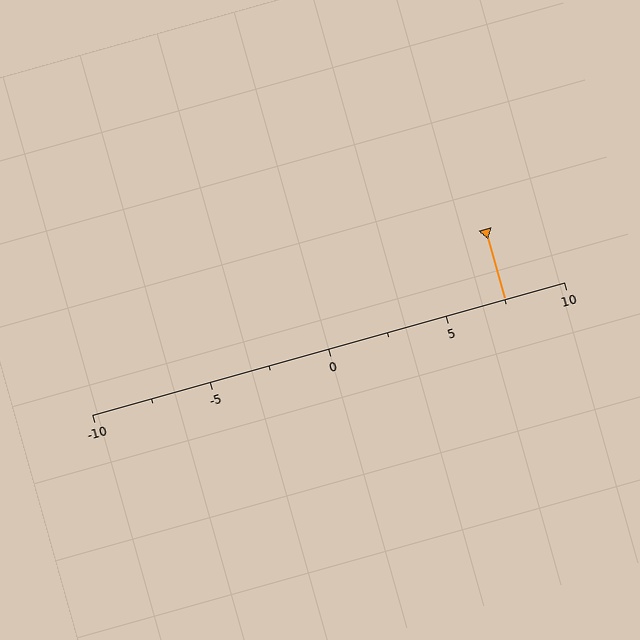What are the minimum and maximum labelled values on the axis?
The axis runs from -10 to 10.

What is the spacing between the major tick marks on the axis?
The major ticks are spaced 5 apart.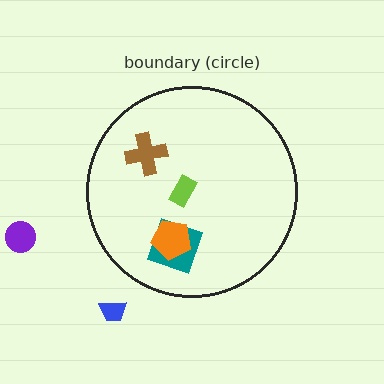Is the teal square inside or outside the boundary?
Inside.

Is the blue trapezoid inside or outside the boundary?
Outside.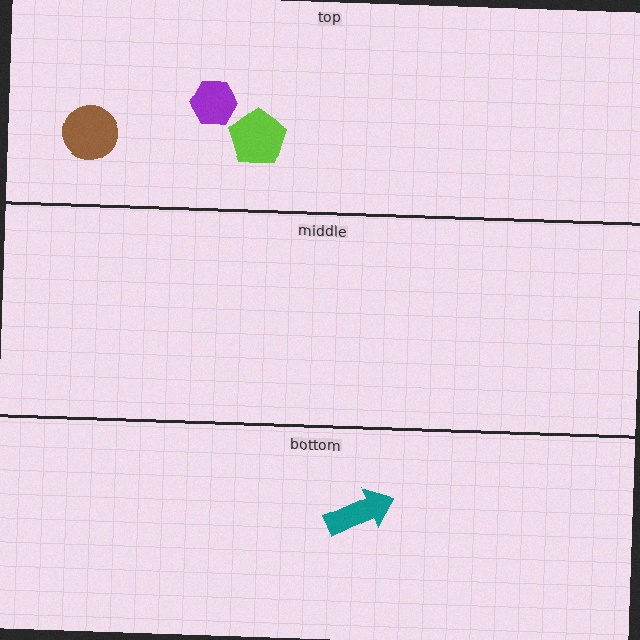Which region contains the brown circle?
The top region.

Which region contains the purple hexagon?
The top region.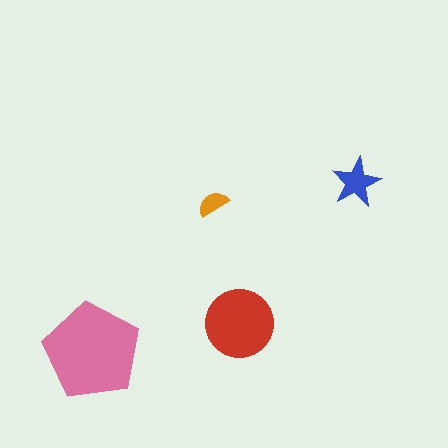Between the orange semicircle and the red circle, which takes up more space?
The red circle.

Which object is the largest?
The pink pentagon.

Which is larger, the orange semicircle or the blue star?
The blue star.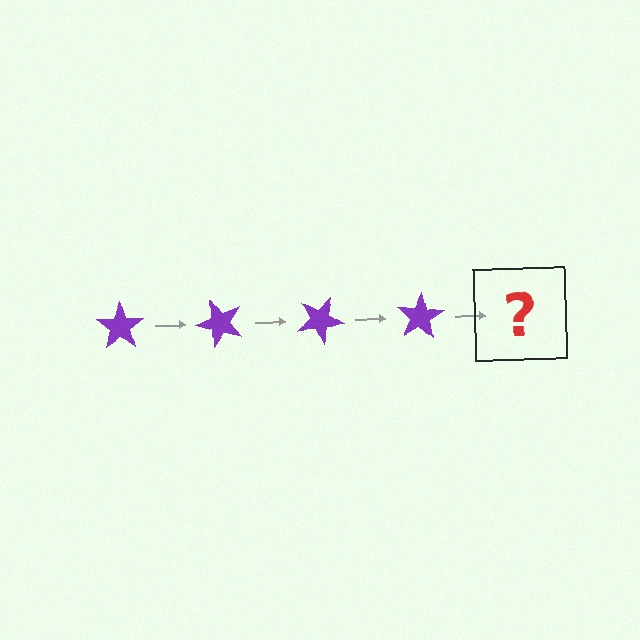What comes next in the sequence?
The next element should be a purple star rotated 200 degrees.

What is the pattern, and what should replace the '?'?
The pattern is that the star rotates 50 degrees each step. The '?' should be a purple star rotated 200 degrees.